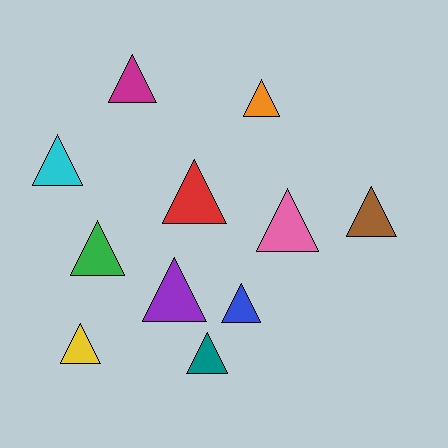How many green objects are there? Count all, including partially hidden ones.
There is 1 green object.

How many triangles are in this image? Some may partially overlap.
There are 11 triangles.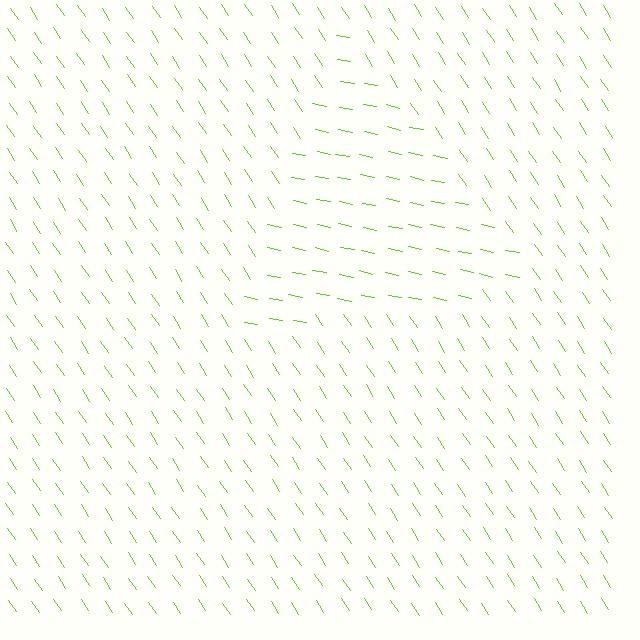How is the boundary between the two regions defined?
The boundary is defined purely by a change in line orientation (approximately 45 degrees difference). All lines are the same color and thickness.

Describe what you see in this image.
The image is filled with small lime line segments. A triangle region in the image has lines oriented differently from the surrounding lines, creating a visible texture boundary.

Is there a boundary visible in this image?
Yes, there is a texture boundary formed by a change in line orientation.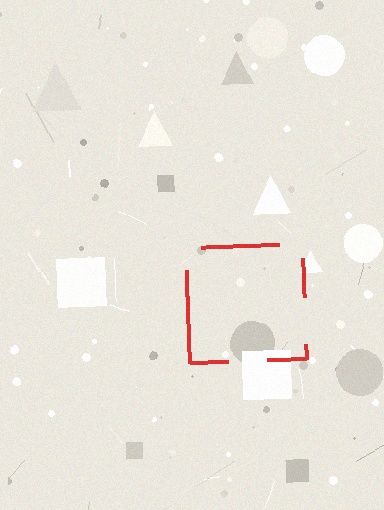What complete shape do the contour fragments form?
The contour fragments form a square.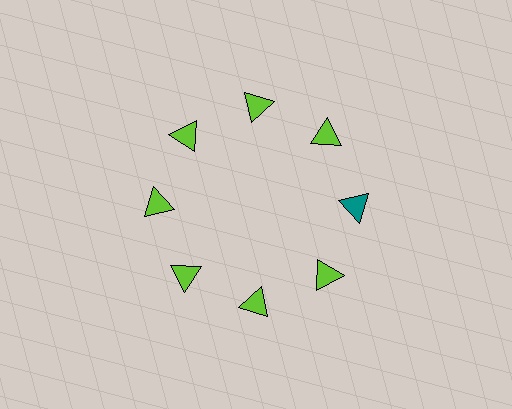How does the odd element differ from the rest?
It has a different color: teal instead of lime.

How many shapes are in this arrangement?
There are 8 shapes arranged in a ring pattern.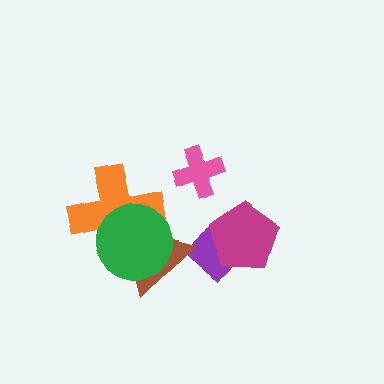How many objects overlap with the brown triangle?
3 objects overlap with the brown triangle.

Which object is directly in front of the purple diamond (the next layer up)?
The brown triangle is directly in front of the purple diamond.